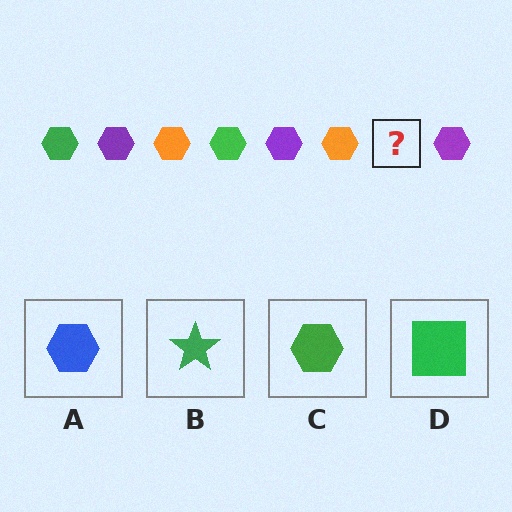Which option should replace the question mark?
Option C.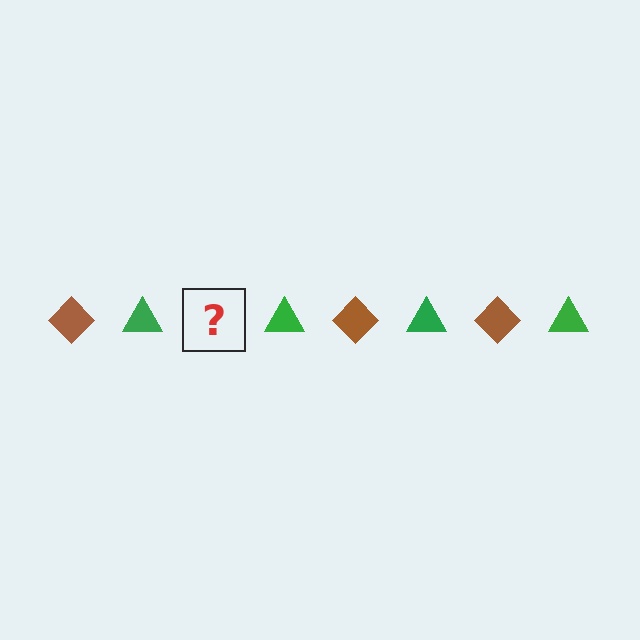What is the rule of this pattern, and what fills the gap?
The rule is that the pattern alternates between brown diamond and green triangle. The gap should be filled with a brown diamond.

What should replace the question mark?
The question mark should be replaced with a brown diamond.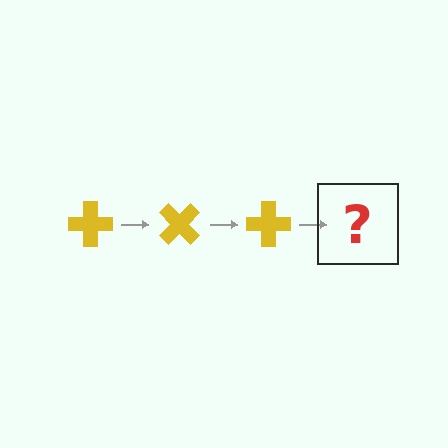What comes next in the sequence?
The next element should be a yellow cross rotated 135 degrees.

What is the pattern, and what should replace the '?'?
The pattern is that the cross rotates 45 degrees each step. The '?' should be a yellow cross rotated 135 degrees.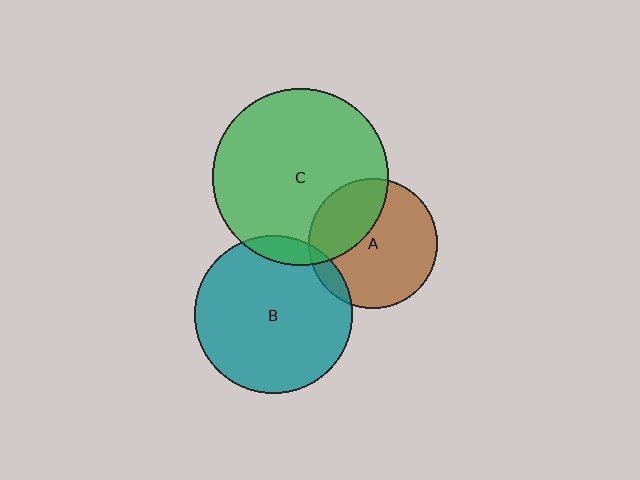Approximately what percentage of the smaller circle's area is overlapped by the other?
Approximately 35%.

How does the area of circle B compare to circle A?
Approximately 1.5 times.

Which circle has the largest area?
Circle C (green).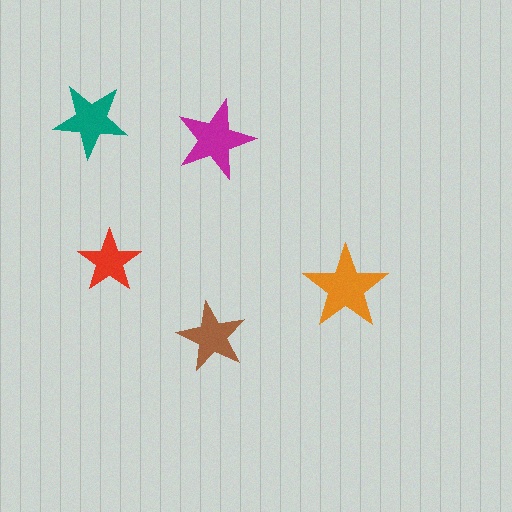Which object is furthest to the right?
The orange star is rightmost.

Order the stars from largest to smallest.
the orange one, the magenta one, the teal one, the brown one, the red one.